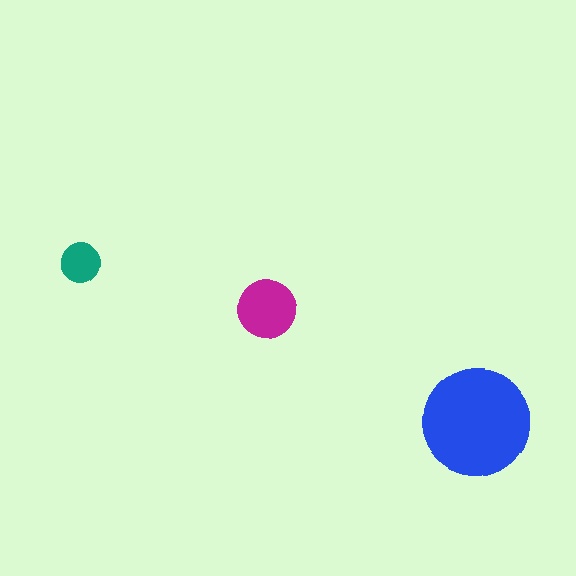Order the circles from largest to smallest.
the blue one, the magenta one, the teal one.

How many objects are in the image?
There are 3 objects in the image.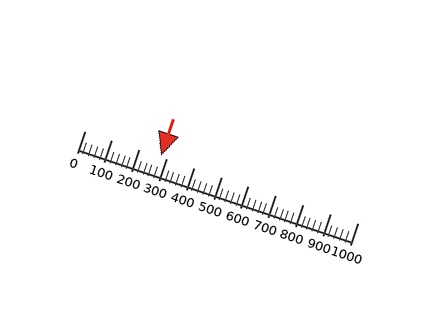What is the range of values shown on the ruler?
The ruler shows values from 0 to 1000.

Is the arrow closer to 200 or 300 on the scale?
The arrow is closer to 300.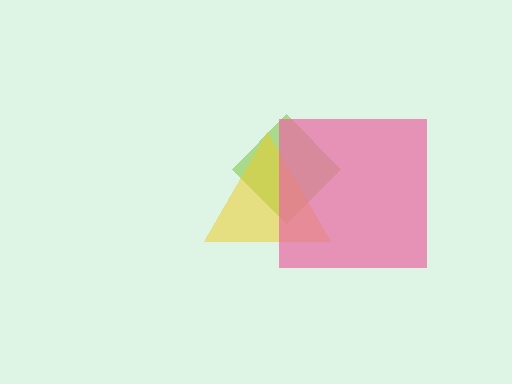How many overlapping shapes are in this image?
There are 3 overlapping shapes in the image.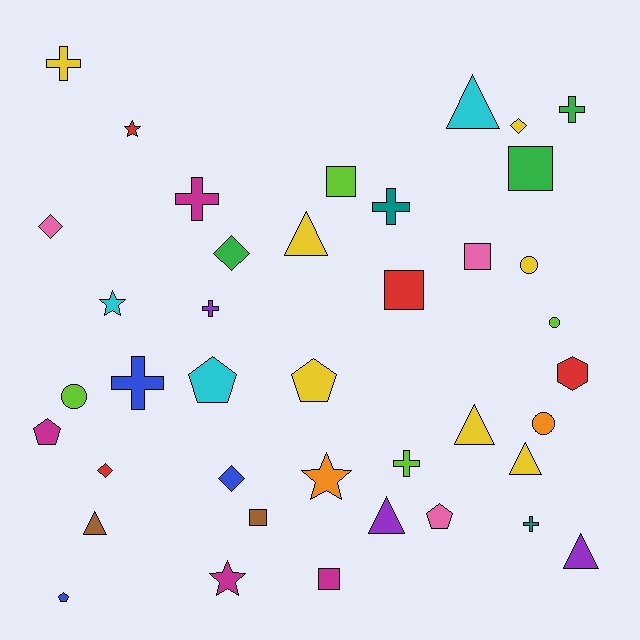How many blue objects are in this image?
There are 3 blue objects.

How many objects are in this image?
There are 40 objects.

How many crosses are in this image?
There are 8 crosses.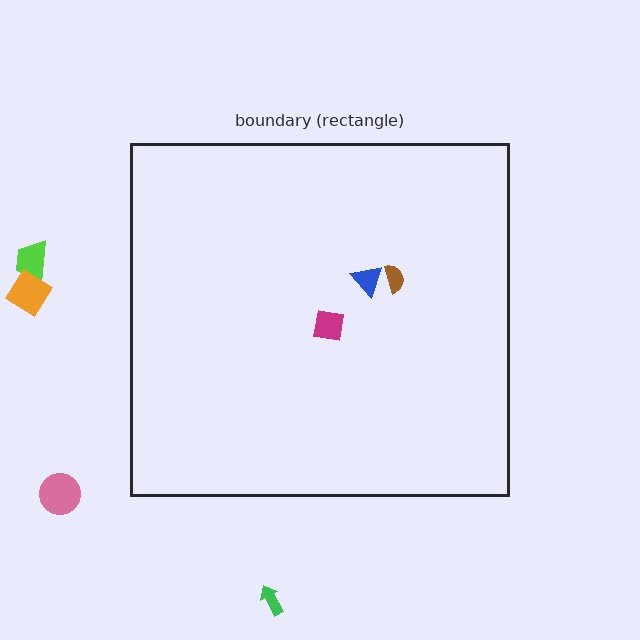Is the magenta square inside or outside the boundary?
Inside.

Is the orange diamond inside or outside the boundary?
Outside.